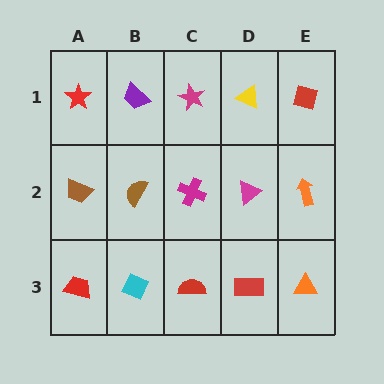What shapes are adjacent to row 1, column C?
A magenta cross (row 2, column C), a purple trapezoid (row 1, column B), a yellow triangle (row 1, column D).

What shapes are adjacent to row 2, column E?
A red square (row 1, column E), an orange triangle (row 3, column E), a magenta triangle (row 2, column D).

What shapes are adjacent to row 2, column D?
A yellow triangle (row 1, column D), a red rectangle (row 3, column D), a magenta cross (row 2, column C), an orange arrow (row 2, column E).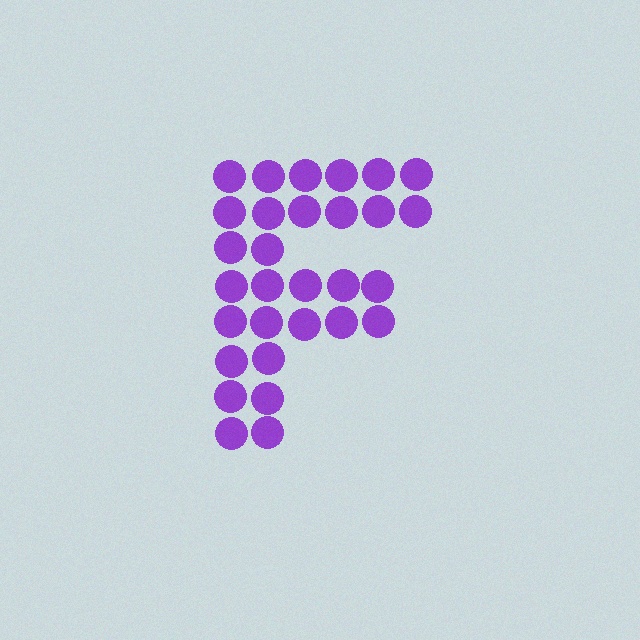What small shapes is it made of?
It is made of small circles.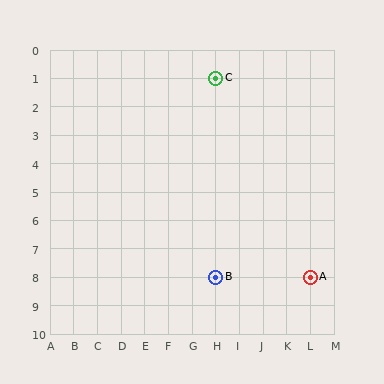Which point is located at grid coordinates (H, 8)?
Point B is at (H, 8).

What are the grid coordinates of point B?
Point B is at grid coordinates (H, 8).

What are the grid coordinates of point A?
Point A is at grid coordinates (L, 8).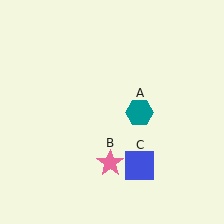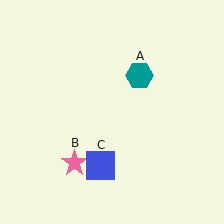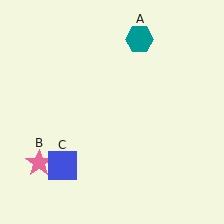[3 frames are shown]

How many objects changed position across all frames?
3 objects changed position: teal hexagon (object A), pink star (object B), blue square (object C).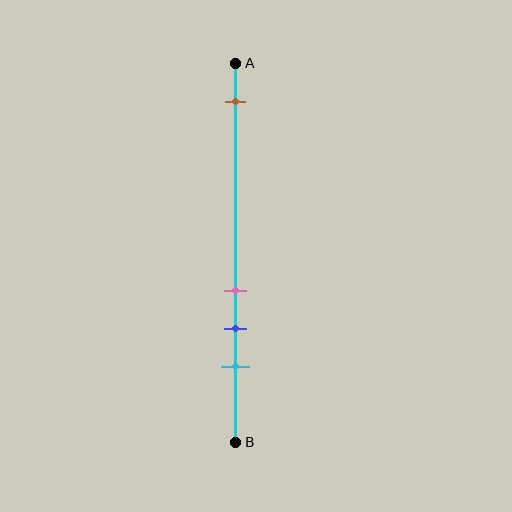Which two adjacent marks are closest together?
The pink and blue marks are the closest adjacent pair.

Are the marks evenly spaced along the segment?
No, the marks are not evenly spaced.